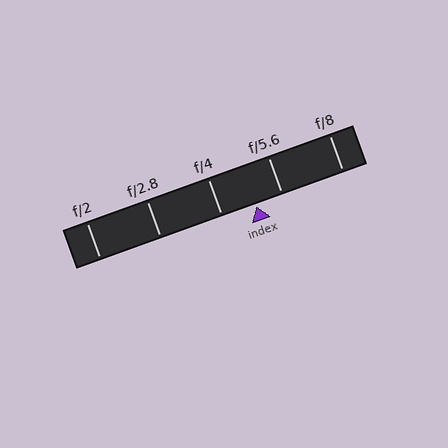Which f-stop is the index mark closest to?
The index mark is closest to f/5.6.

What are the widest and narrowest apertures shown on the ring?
The widest aperture shown is f/2 and the narrowest is f/8.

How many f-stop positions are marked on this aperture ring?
There are 5 f-stop positions marked.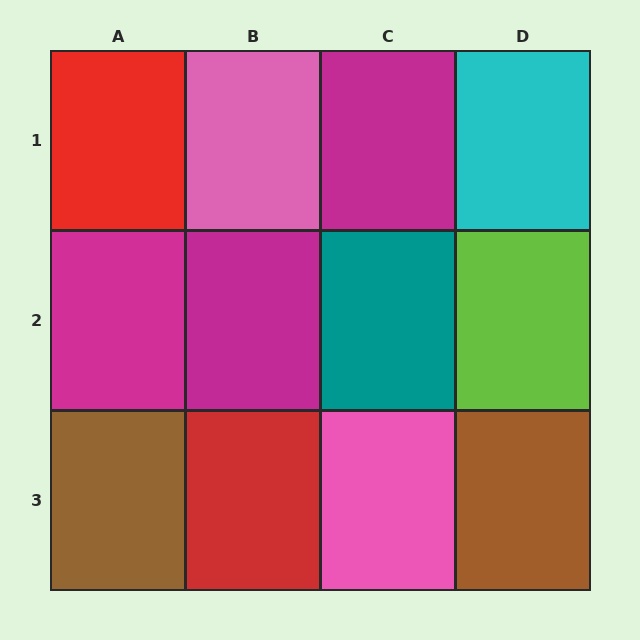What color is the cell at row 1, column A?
Red.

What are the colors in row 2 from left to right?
Magenta, magenta, teal, lime.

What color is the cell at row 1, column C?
Magenta.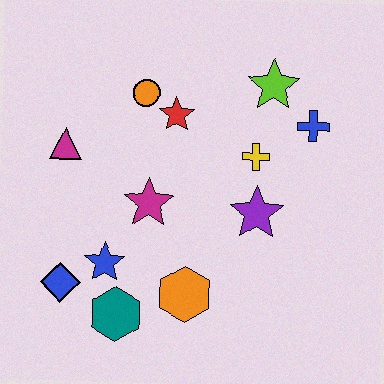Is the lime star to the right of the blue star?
Yes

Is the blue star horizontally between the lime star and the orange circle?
No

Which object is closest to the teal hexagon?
The blue star is closest to the teal hexagon.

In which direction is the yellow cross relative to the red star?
The yellow cross is to the right of the red star.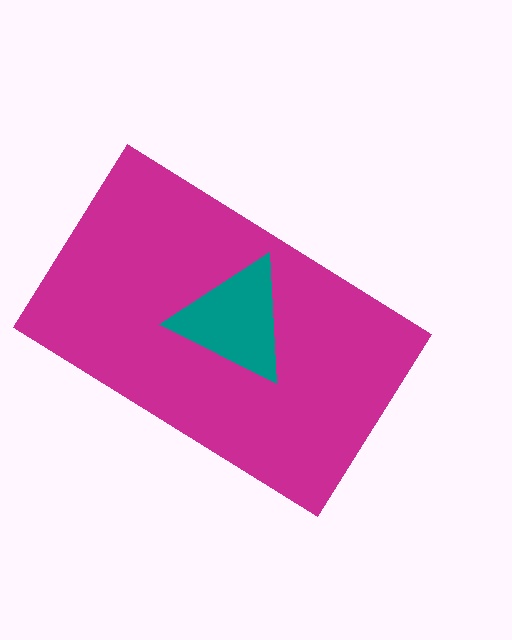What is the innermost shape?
The teal triangle.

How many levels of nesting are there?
2.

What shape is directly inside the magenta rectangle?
The teal triangle.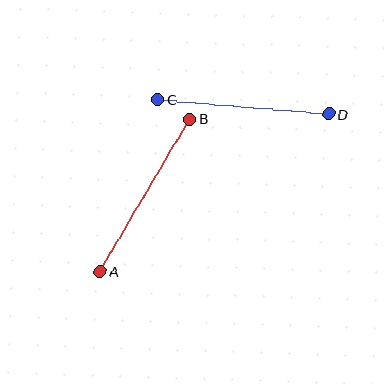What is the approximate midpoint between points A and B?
The midpoint is at approximately (145, 195) pixels.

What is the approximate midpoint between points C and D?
The midpoint is at approximately (243, 107) pixels.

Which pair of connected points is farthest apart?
Points A and B are farthest apart.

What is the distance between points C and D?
The distance is approximately 172 pixels.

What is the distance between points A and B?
The distance is approximately 177 pixels.